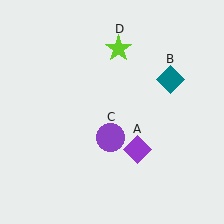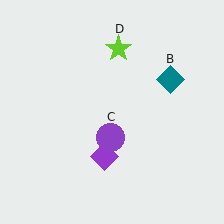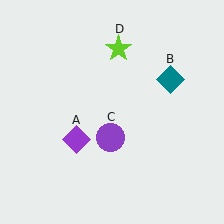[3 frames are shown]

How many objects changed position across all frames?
1 object changed position: purple diamond (object A).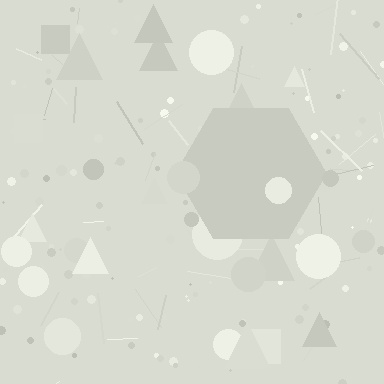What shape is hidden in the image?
A hexagon is hidden in the image.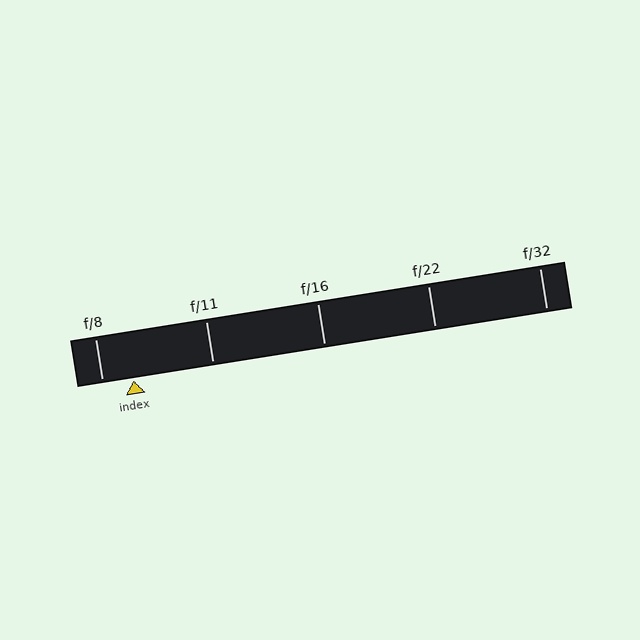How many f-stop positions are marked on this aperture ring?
There are 5 f-stop positions marked.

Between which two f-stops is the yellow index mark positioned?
The index mark is between f/8 and f/11.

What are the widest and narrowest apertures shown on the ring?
The widest aperture shown is f/8 and the narrowest is f/32.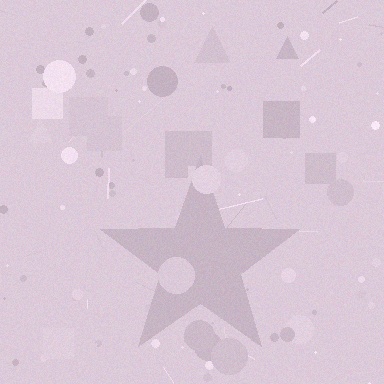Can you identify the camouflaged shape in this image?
The camouflaged shape is a star.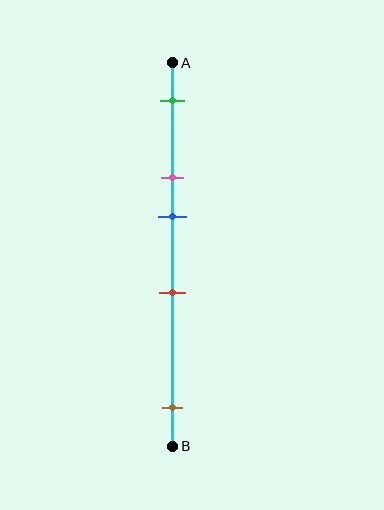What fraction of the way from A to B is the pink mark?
The pink mark is approximately 30% (0.3) of the way from A to B.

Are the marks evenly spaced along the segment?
No, the marks are not evenly spaced.